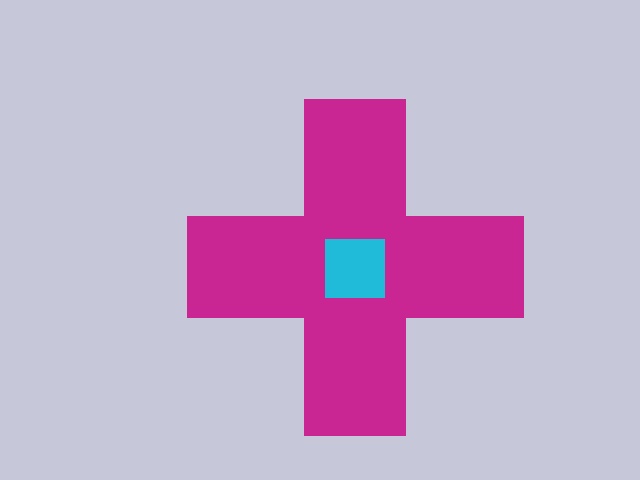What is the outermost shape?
The magenta cross.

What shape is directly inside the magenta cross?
The cyan square.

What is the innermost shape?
The cyan square.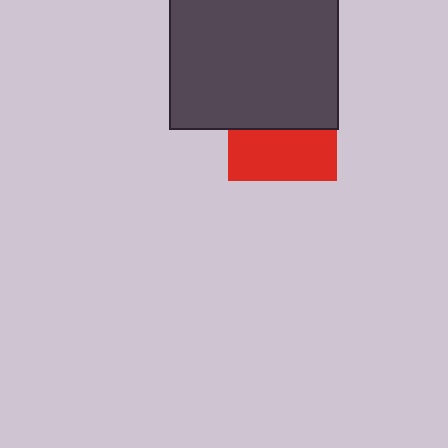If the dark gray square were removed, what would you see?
You would see the complete red square.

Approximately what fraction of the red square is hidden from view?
Roughly 53% of the red square is hidden behind the dark gray square.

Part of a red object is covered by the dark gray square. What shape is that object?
It is a square.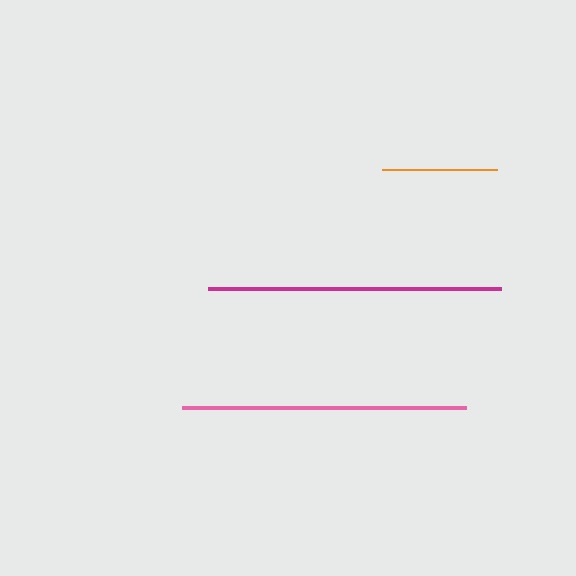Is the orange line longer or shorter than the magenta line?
The magenta line is longer than the orange line.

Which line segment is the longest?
The magenta line is the longest at approximately 292 pixels.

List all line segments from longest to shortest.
From longest to shortest: magenta, pink, orange.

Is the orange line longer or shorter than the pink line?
The pink line is longer than the orange line.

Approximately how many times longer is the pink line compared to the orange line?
The pink line is approximately 2.5 times the length of the orange line.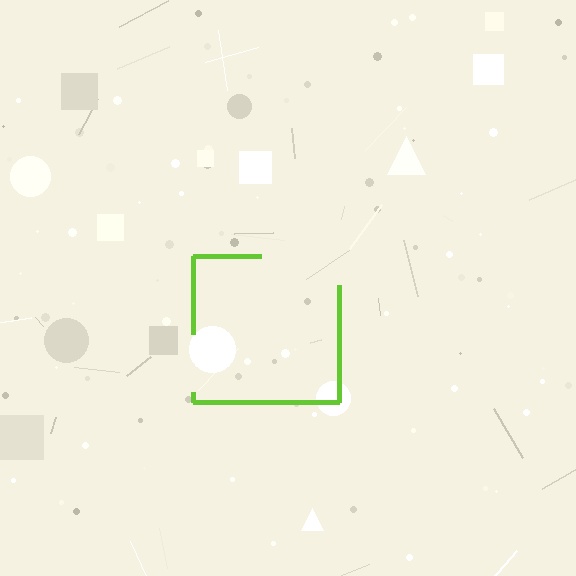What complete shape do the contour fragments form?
The contour fragments form a square.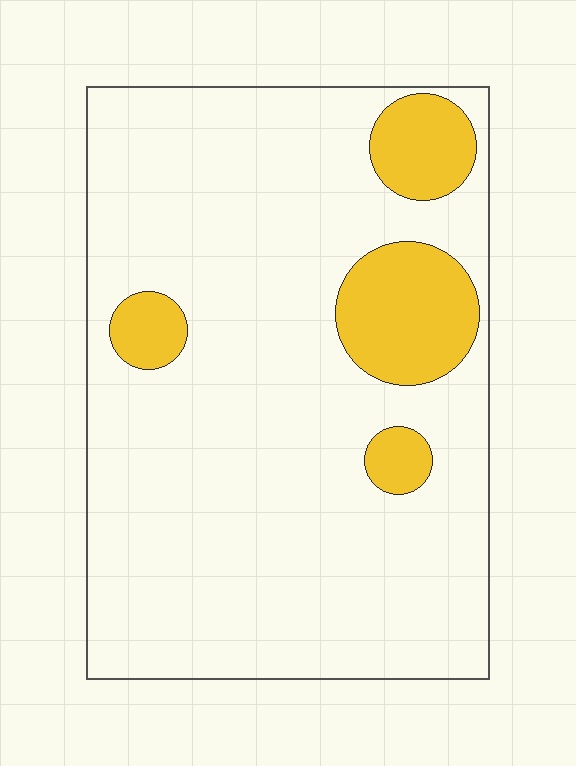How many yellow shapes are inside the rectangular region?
4.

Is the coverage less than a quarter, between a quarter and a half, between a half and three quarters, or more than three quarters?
Less than a quarter.